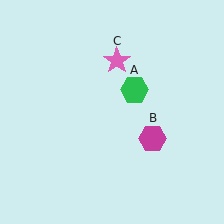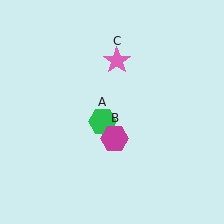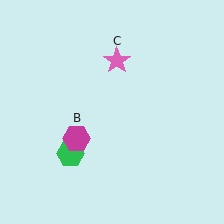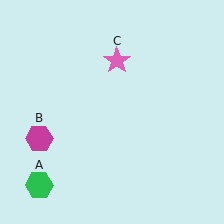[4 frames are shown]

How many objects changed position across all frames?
2 objects changed position: green hexagon (object A), magenta hexagon (object B).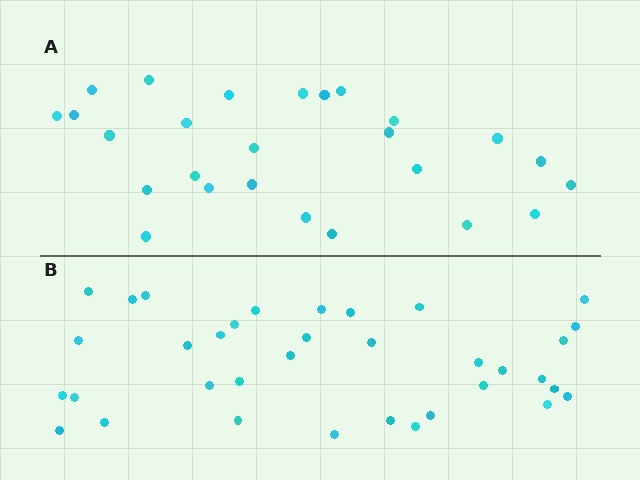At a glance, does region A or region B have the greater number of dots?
Region B (the bottom region) has more dots.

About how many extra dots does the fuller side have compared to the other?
Region B has roughly 8 or so more dots than region A.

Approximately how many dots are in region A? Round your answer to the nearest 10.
About 30 dots. (The exact count is 26, which rounds to 30.)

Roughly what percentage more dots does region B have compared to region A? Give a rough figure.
About 35% more.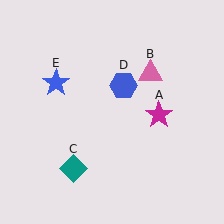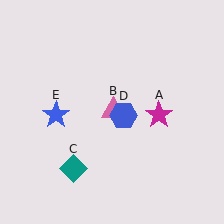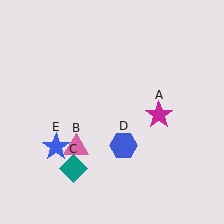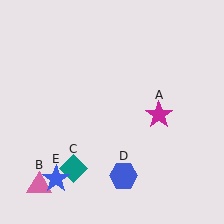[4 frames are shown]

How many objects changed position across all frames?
3 objects changed position: pink triangle (object B), blue hexagon (object D), blue star (object E).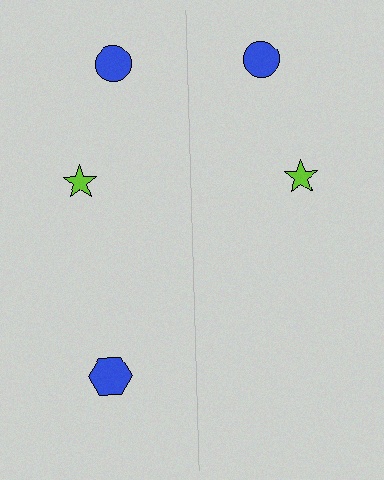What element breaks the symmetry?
A blue hexagon is missing from the right side.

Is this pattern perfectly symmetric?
No, the pattern is not perfectly symmetric. A blue hexagon is missing from the right side.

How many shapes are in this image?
There are 5 shapes in this image.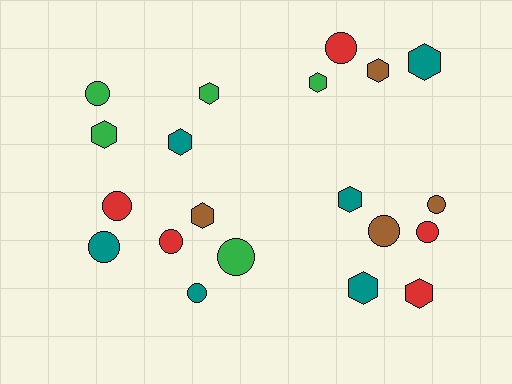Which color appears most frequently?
Teal, with 6 objects.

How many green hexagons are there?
There are 3 green hexagons.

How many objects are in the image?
There are 20 objects.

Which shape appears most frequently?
Circle, with 10 objects.